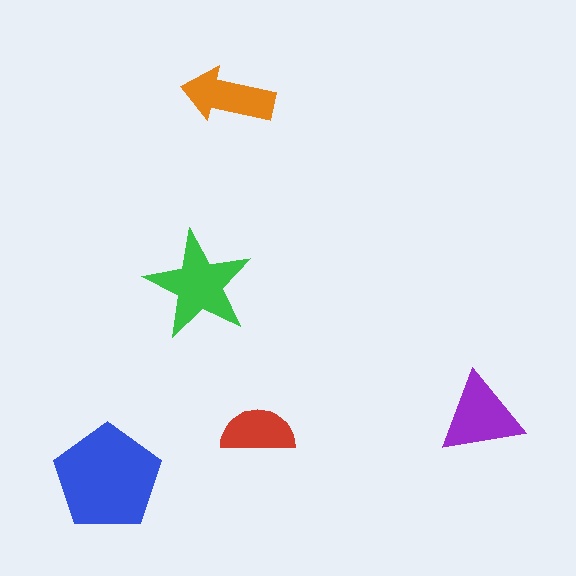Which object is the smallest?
The red semicircle.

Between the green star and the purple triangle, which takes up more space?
The green star.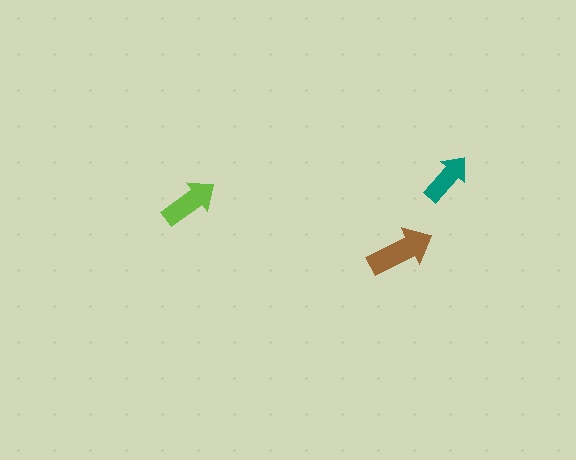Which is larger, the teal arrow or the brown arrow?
The brown one.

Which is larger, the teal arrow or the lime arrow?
The lime one.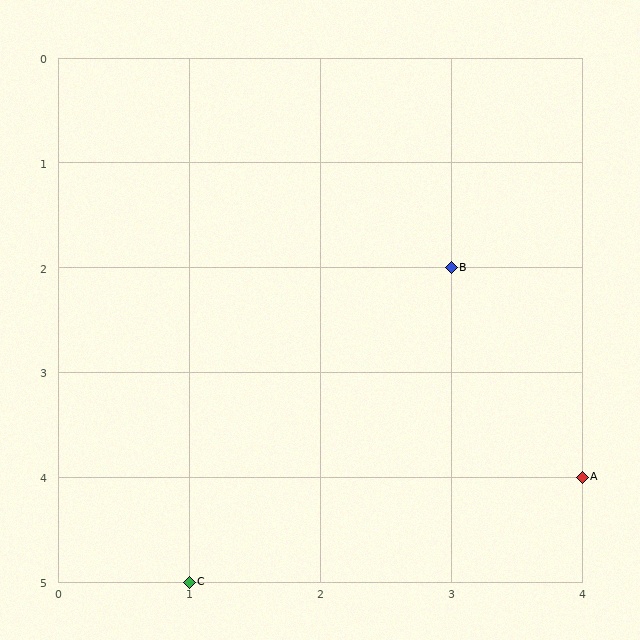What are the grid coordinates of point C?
Point C is at grid coordinates (1, 5).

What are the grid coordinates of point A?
Point A is at grid coordinates (4, 4).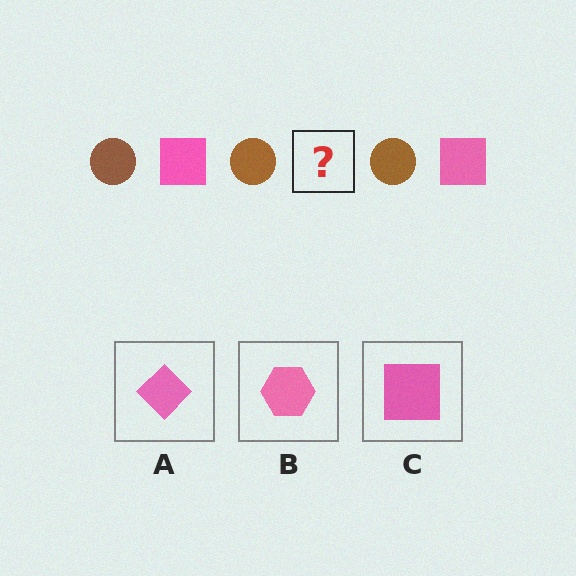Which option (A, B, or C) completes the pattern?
C.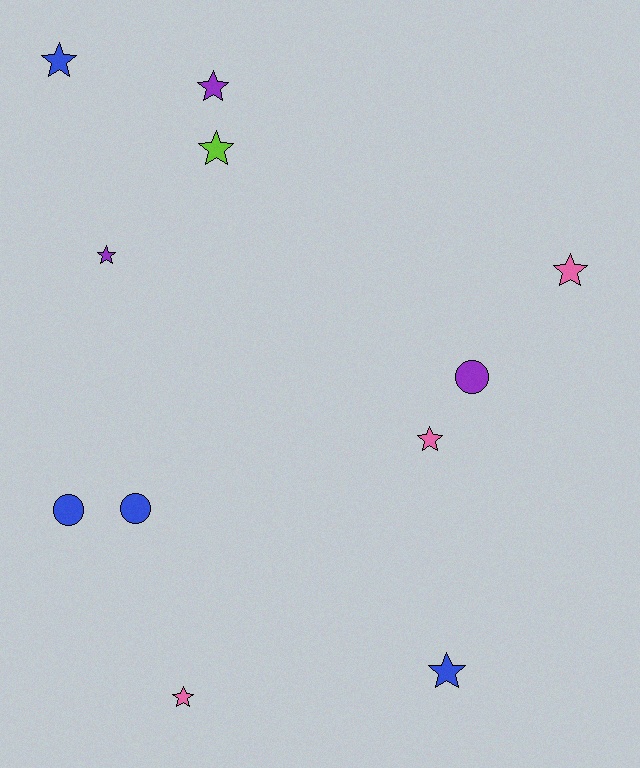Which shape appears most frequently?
Star, with 8 objects.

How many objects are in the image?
There are 11 objects.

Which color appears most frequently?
Blue, with 4 objects.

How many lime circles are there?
There are no lime circles.